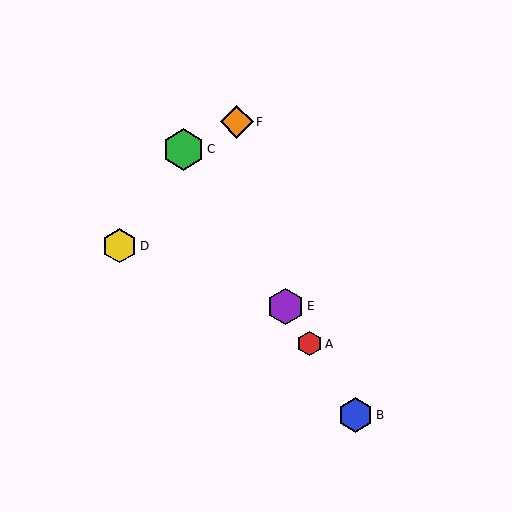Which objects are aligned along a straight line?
Objects A, B, C, E are aligned along a straight line.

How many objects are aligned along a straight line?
4 objects (A, B, C, E) are aligned along a straight line.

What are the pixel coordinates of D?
Object D is at (120, 246).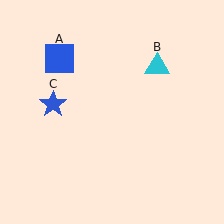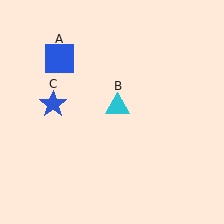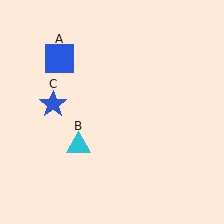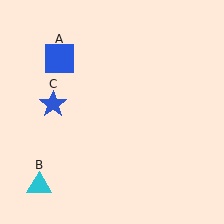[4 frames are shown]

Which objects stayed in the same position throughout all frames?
Blue square (object A) and blue star (object C) remained stationary.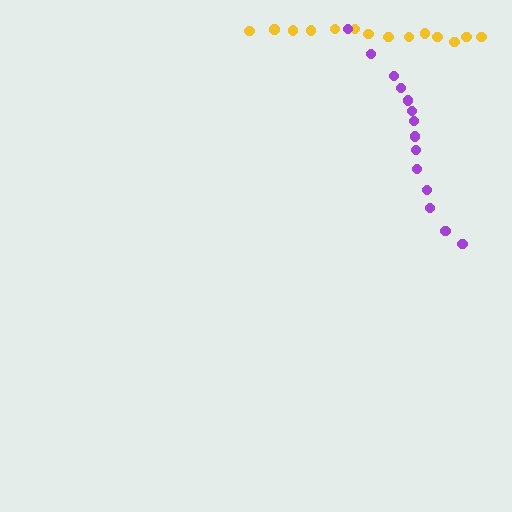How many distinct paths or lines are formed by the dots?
There are 2 distinct paths.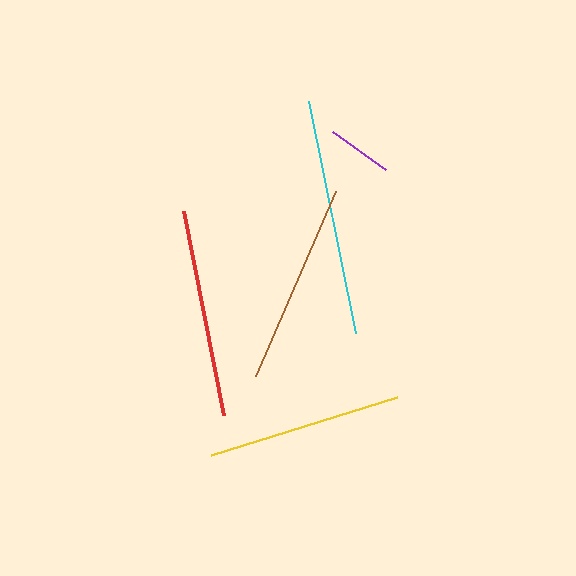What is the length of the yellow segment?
The yellow segment is approximately 195 pixels long.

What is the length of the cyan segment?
The cyan segment is approximately 237 pixels long.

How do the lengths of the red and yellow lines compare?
The red and yellow lines are approximately the same length.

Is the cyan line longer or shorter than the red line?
The cyan line is longer than the red line.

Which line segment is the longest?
The cyan line is the longest at approximately 237 pixels.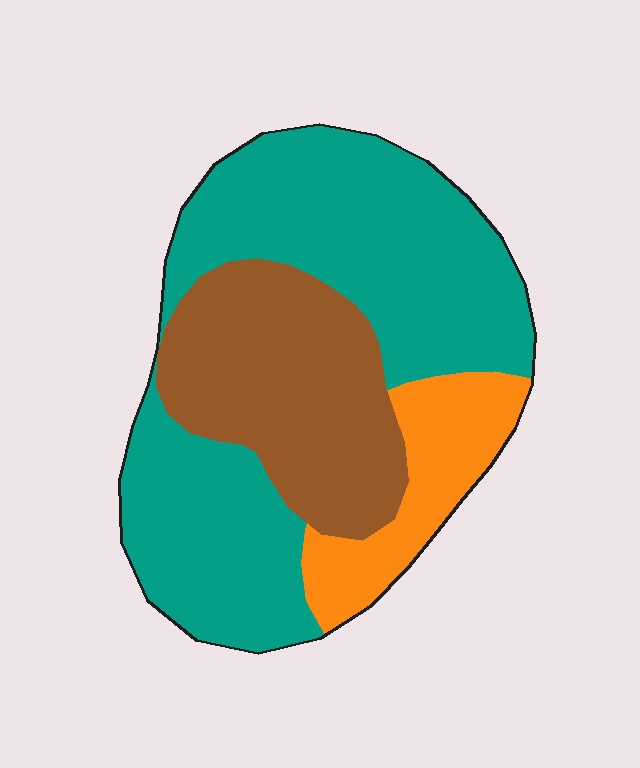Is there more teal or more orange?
Teal.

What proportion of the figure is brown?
Brown covers roughly 30% of the figure.